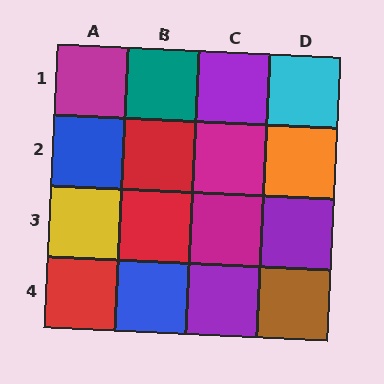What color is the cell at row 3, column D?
Purple.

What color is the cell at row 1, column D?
Cyan.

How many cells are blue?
2 cells are blue.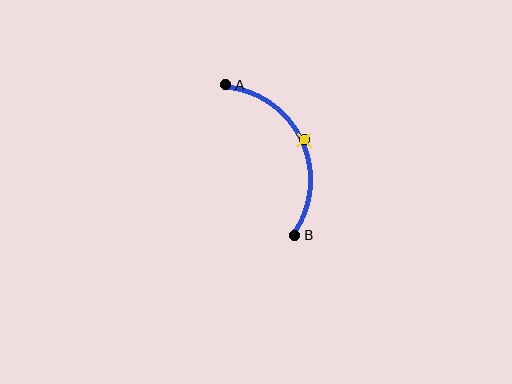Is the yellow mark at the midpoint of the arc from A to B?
Yes. The yellow mark lies on the arc at equal arc-length from both A and B — it is the arc midpoint.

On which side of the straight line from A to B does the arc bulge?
The arc bulges to the right of the straight line connecting A and B.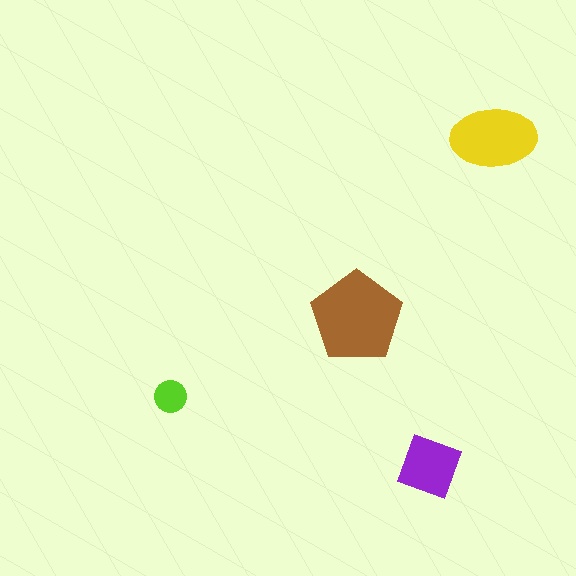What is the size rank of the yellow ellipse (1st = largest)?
2nd.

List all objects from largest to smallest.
The brown pentagon, the yellow ellipse, the purple diamond, the lime circle.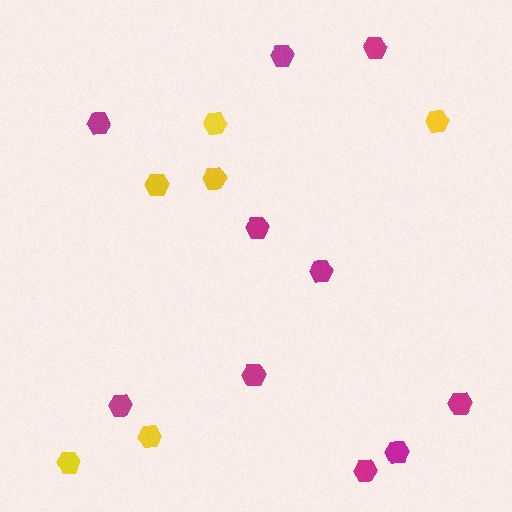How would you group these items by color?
There are 2 groups: one group of yellow hexagons (6) and one group of magenta hexagons (10).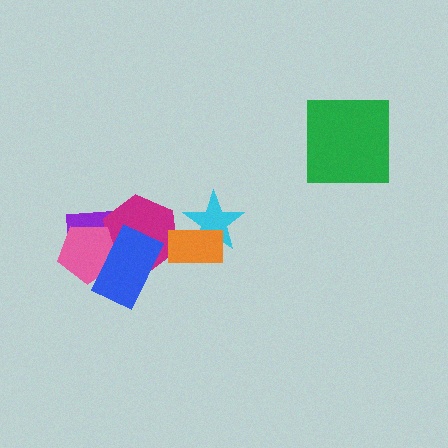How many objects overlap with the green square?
0 objects overlap with the green square.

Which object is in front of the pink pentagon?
The blue rectangle is in front of the pink pentagon.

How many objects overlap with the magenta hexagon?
4 objects overlap with the magenta hexagon.